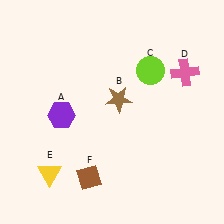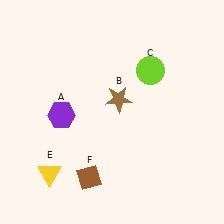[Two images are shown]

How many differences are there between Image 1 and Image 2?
There is 1 difference between the two images.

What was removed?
The pink cross (D) was removed in Image 2.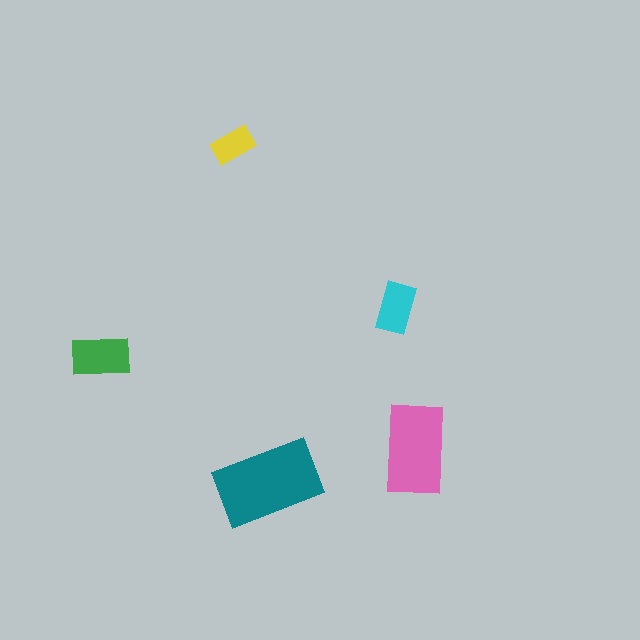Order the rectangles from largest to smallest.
the teal one, the pink one, the green one, the cyan one, the yellow one.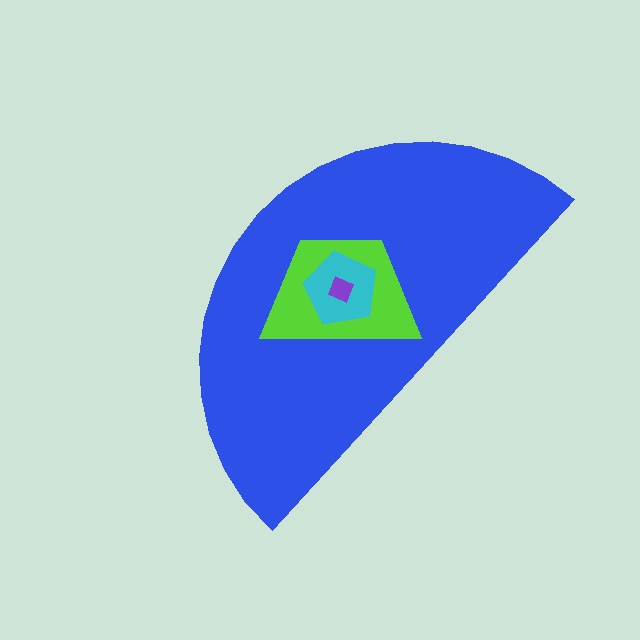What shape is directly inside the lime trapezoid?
The cyan pentagon.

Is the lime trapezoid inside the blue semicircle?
Yes.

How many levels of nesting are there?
4.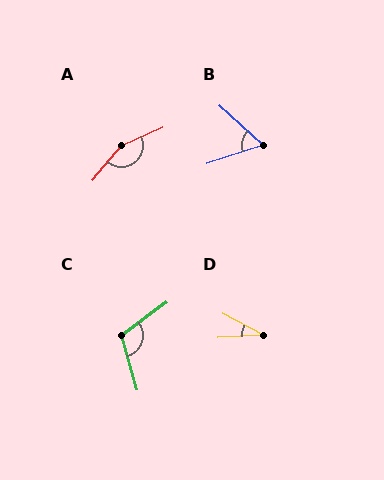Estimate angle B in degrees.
Approximately 60 degrees.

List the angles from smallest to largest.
D (31°), B (60°), C (111°), A (153°).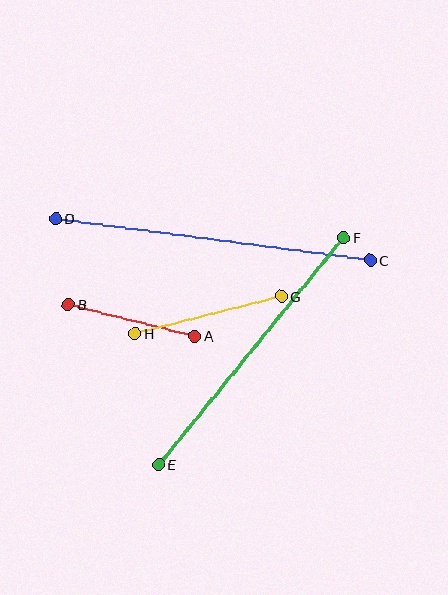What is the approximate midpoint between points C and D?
The midpoint is at approximately (213, 240) pixels.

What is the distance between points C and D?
The distance is approximately 317 pixels.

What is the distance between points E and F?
The distance is approximately 293 pixels.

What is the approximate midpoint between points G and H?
The midpoint is at approximately (208, 315) pixels.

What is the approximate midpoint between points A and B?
The midpoint is at approximately (132, 320) pixels.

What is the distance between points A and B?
The distance is approximately 131 pixels.